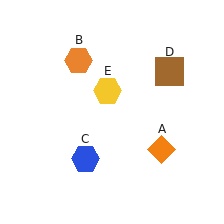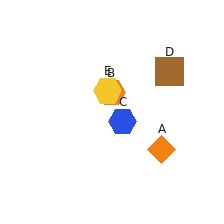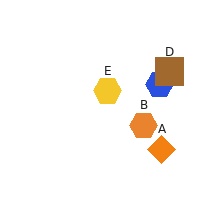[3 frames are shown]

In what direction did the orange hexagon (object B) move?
The orange hexagon (object B) moved down and to the right.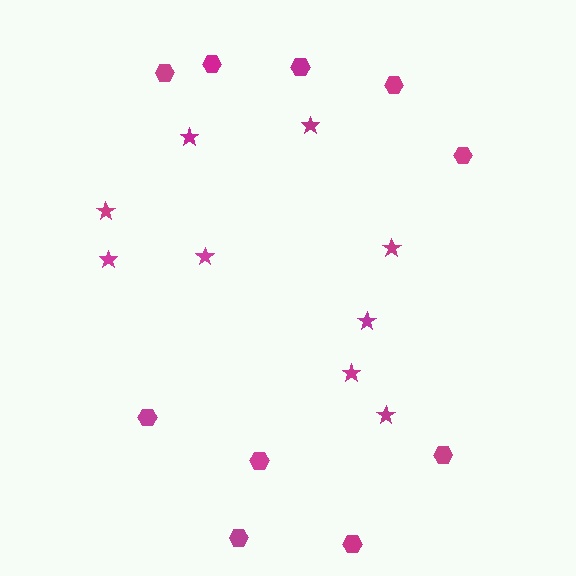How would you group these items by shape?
There are 2 groups: one group of hexagons (10) and one group of stars (9).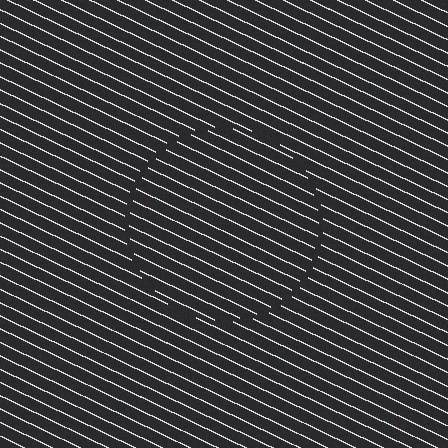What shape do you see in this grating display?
An illusory circle. The interior of the shape contains the same grating, shifted by half a period — the contour is defined by the phase discontinuity where line-ends from the inner and outer gratings abut.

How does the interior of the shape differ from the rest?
The interior of the shape contains the same grating, shifted by half a period — the contour is defined by the phase discontinuity where line-ends from the inner and outer gratings abut.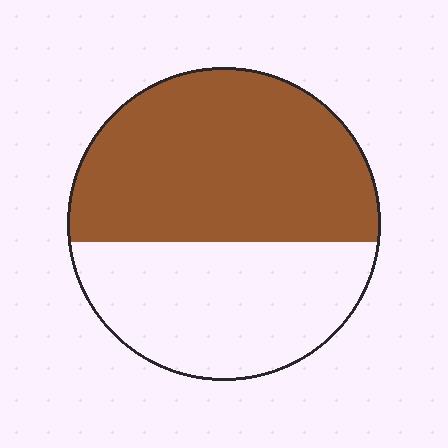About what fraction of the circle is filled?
About three fifths (3/5).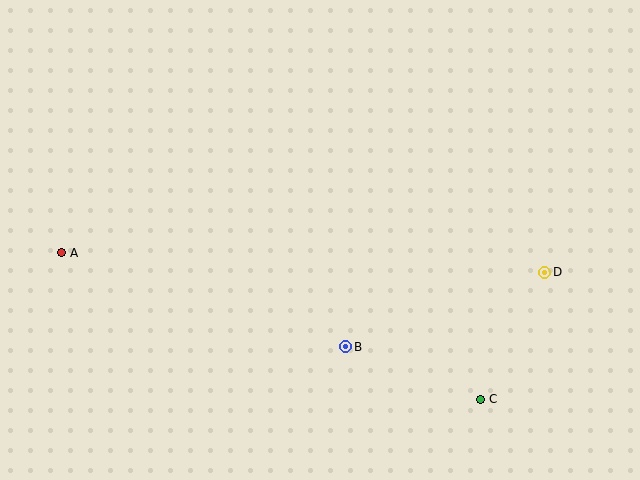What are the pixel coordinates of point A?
Point A is at (62, 253).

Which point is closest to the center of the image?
Point B at (346, 347) is closest to the center.